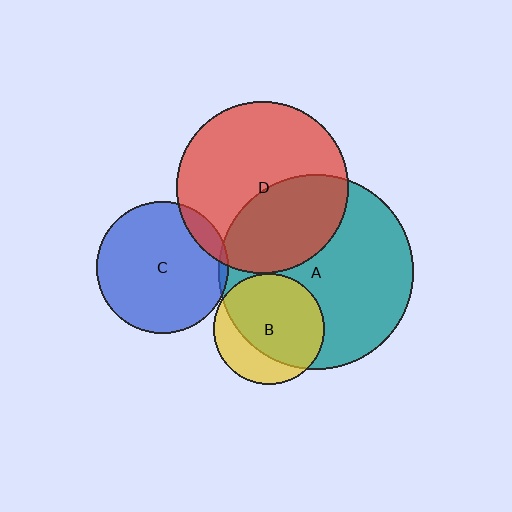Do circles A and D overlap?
Yes.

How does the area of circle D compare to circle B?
Approximately 2.4 times.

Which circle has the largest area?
Circle A (teal).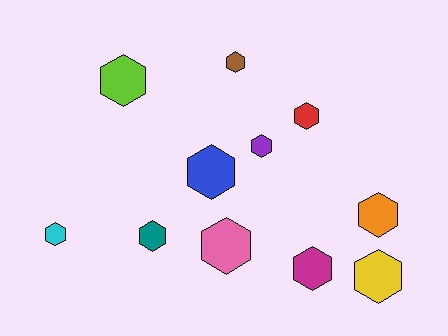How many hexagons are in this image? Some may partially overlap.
There are 11 hexagons.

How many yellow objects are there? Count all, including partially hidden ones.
There is 1 yellow object.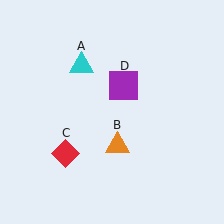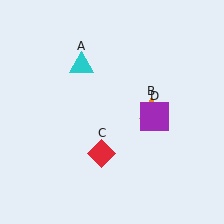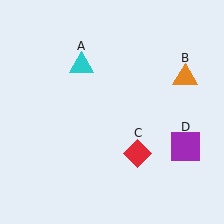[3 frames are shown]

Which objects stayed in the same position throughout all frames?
Cyan triangle (object A) remained stationary.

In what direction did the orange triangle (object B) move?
The orange triangle (object B) moved up and to the right.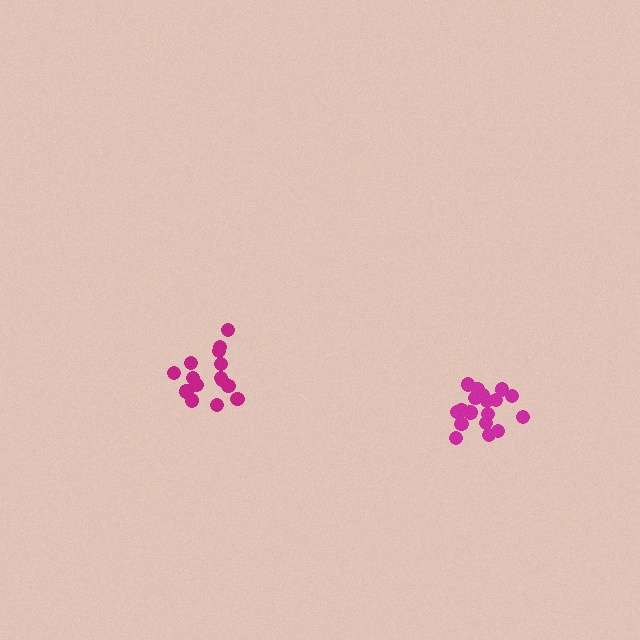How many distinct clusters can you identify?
There are 2 distinct clusters.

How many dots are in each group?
Group 1: 15 dots, Group 2: 18 dots (33 total).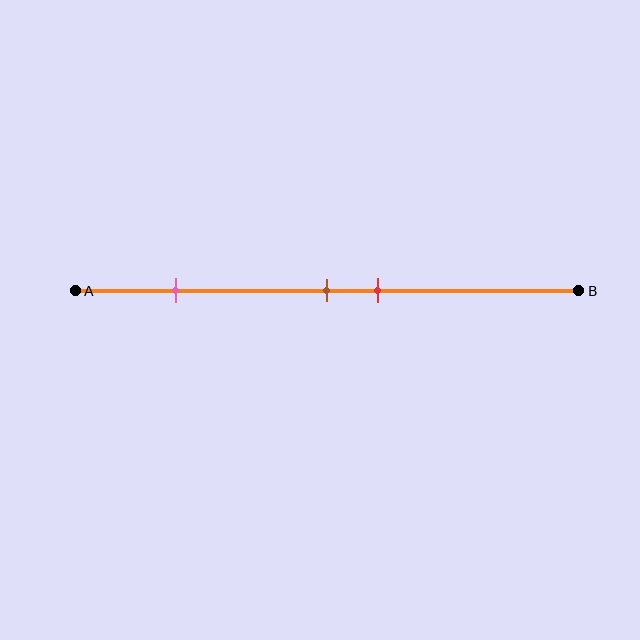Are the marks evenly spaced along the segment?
No, the marks are not evenly spaced.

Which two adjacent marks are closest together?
The brown and red marks are the closest adjacent pair.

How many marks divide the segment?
There are 3 marks dividing the segment.